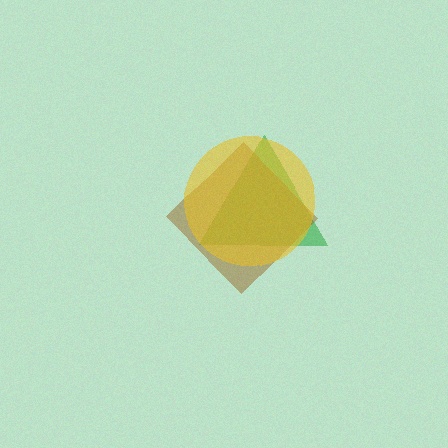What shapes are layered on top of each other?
The layered shapes are: a green triangle, a brown diamond, a yellow circle.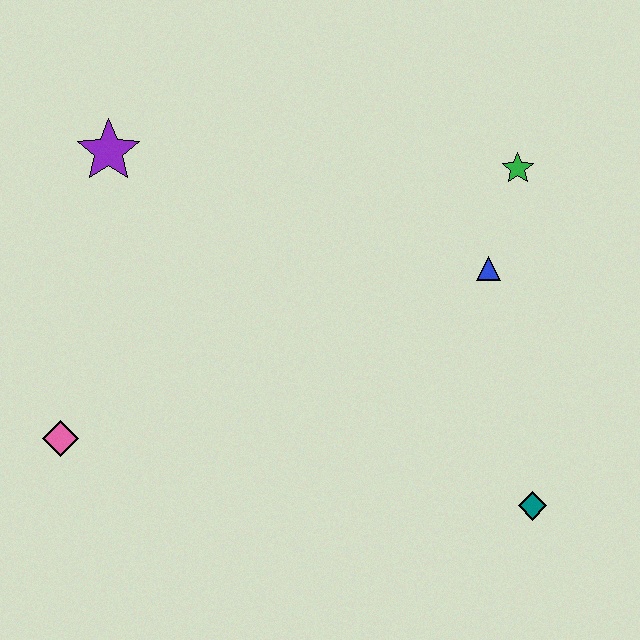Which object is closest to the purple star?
The pink diamond is closest to the purple star.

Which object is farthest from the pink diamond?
The green star is farthest from the pink diamond.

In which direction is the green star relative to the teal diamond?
The green star is above the teal diamond.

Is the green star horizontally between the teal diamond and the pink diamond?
Yes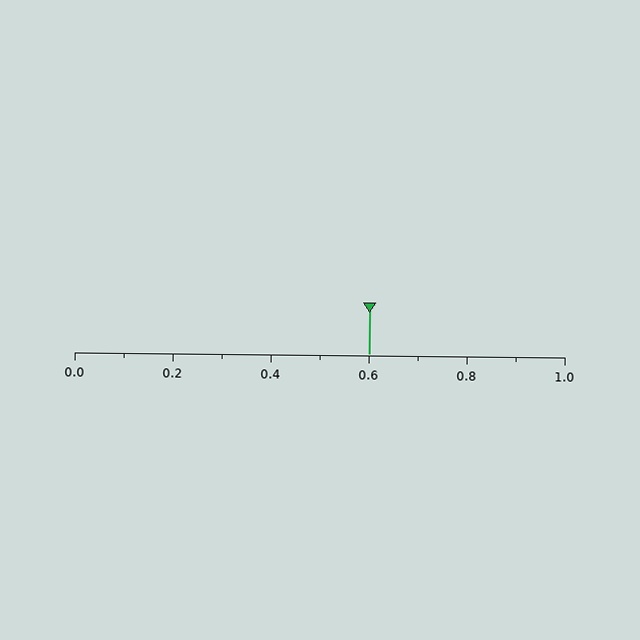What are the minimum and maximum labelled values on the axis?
The axis runs from 0.0 to 1.0.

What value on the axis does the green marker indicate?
The marker indicates approximately 0.6.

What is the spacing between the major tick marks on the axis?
The major ticks are spaced 0.2 apart.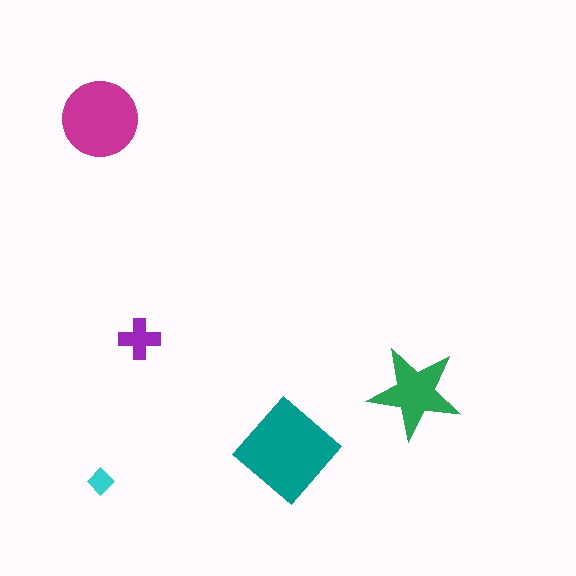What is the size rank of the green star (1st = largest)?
3rd.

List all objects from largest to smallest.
The teal diamond, the magenta circle, the green star, the purple cross, the cyan diamond.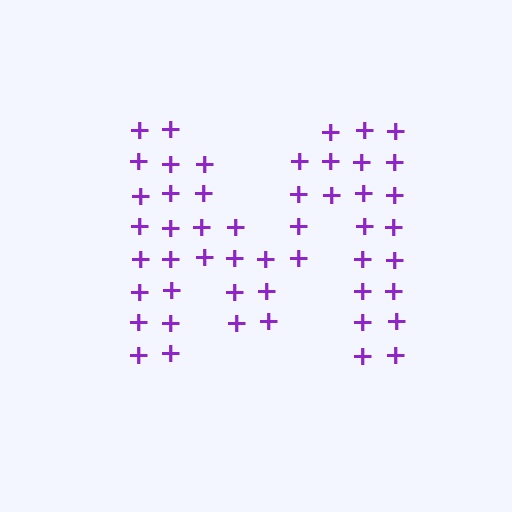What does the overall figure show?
The overall figure shows the letter M.